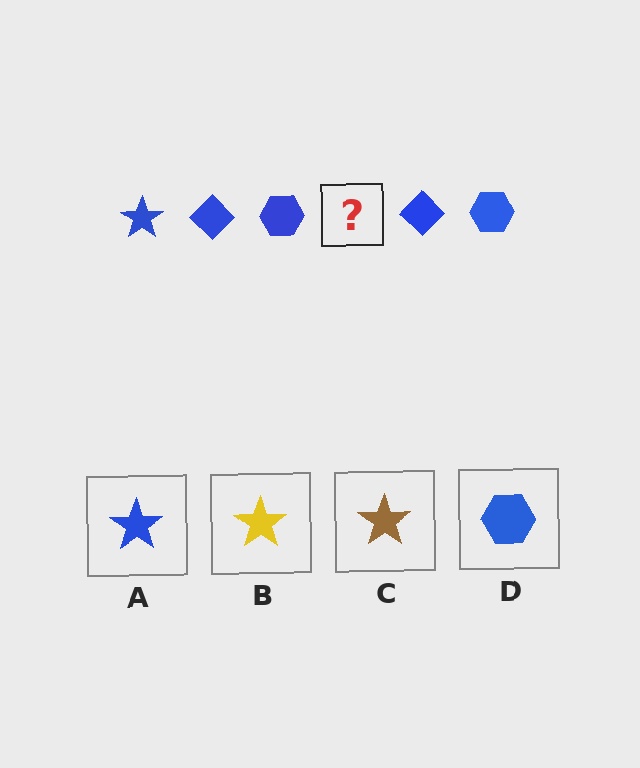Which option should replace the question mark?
Option A.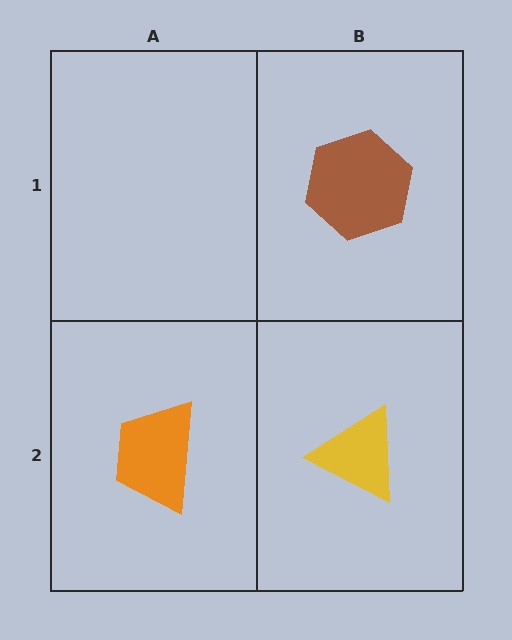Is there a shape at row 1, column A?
No, that cell is empty.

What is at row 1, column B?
A brown hexagon.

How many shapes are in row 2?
2 shapes.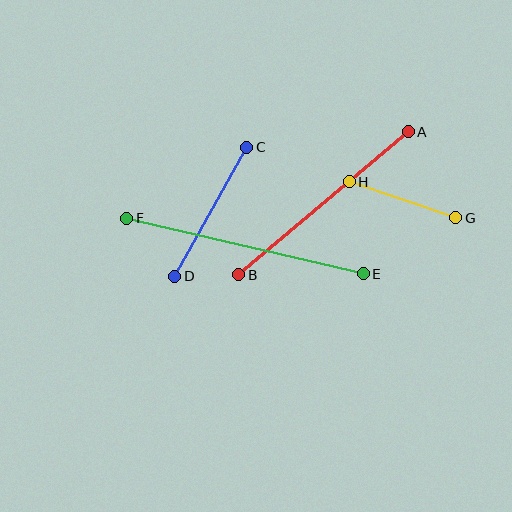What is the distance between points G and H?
The distance is approximately 112 pixels.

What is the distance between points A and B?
The distance is approximately 222 pixels.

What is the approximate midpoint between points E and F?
The midpoint is at approximately (245, 246) pixels.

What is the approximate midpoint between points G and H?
The midpoint is at approximately (403, 200) pixels.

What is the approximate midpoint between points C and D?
The midpoint is at approximately (211, 212) pixels.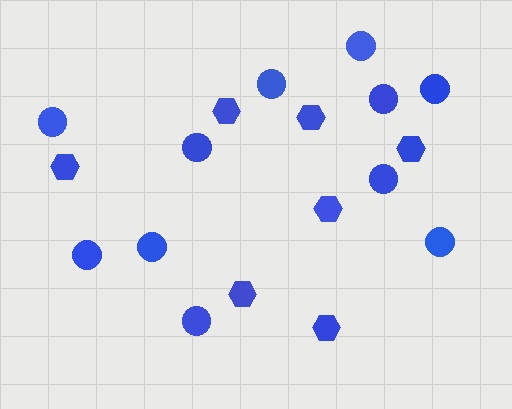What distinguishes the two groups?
There are 2 groups: one group of hexagons (7) and one group of circles (11).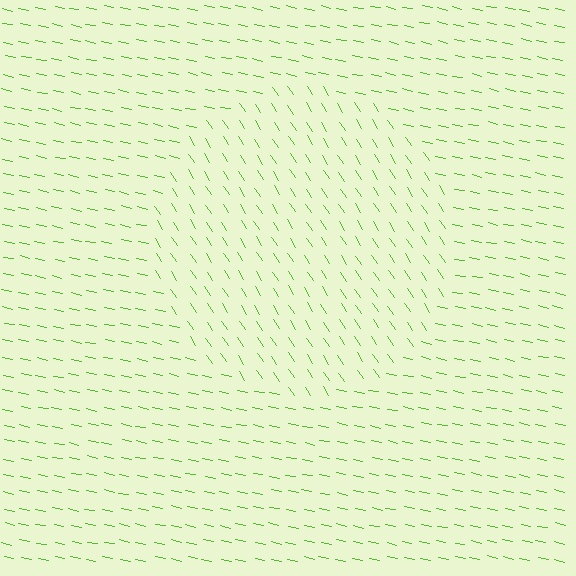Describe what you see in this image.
The image is filled with small lime line segments. A circle region in the image has lines oriented differently from the surrounding lines, creating a visible texture boundary.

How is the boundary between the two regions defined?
The boundary is defined purely by a change in line orientation (approximately 45 degrees difference). All lines are the same color and thickness.